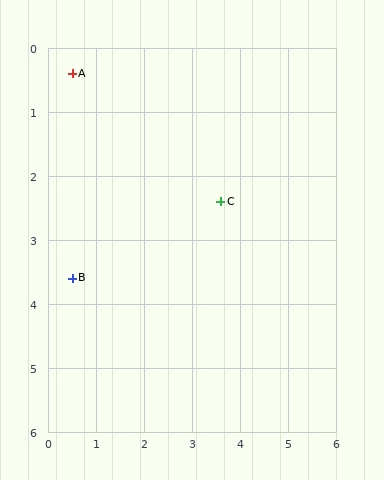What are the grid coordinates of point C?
Point C is at approximately (3.6, 2.4).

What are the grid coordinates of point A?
Point A is at approximately (0.5, 0.4).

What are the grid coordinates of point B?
Point B is at approximately (0.5, 3.6).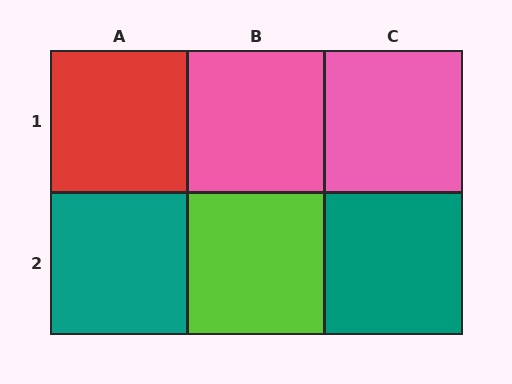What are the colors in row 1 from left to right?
Red, pink, pink.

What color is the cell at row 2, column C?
Teal.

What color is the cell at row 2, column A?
Teal.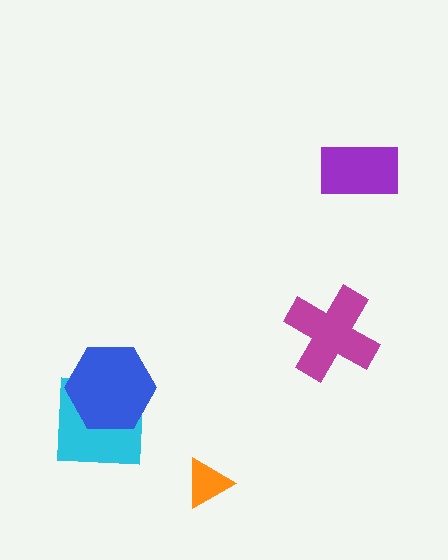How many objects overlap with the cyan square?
1 object overlaps with the cyan square.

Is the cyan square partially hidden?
Yes, it is partially covered by another shape.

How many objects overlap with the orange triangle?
0 objects overlap with the orange triangle.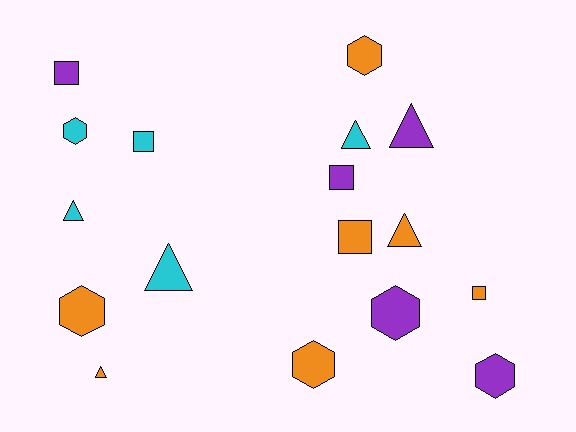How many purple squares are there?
There are 2 purple squares.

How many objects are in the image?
There are 17 objects.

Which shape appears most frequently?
Triangle, with 6 objects.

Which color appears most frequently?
Orange, with 7 objects.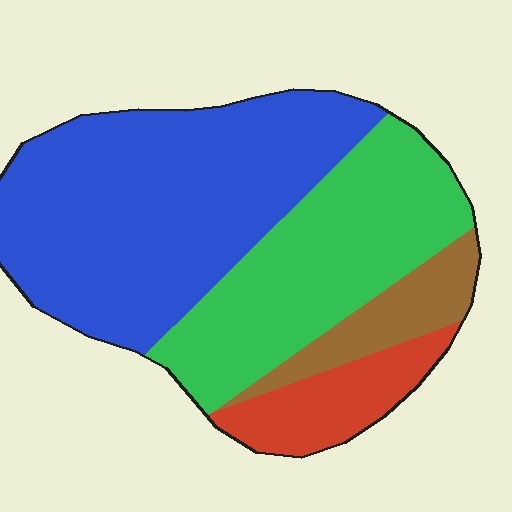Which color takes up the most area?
Blue, at roughly 50%.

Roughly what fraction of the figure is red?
Red takes up less than a quarter of the figure.